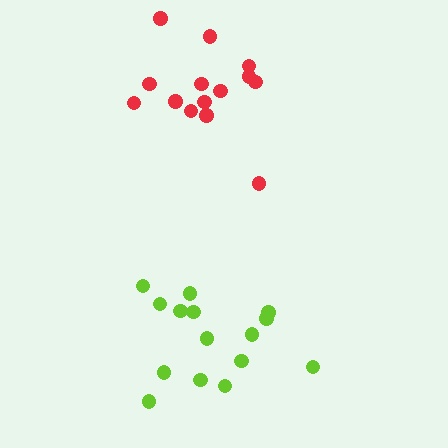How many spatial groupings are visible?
There are 2 spatial groupings.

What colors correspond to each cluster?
The clusters are colored: lime, red.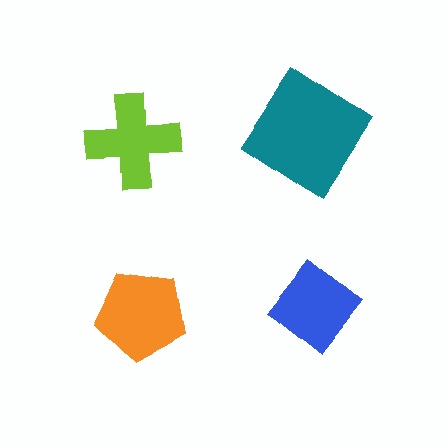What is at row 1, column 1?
A lime cross.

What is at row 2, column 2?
A blue diamond.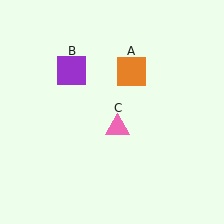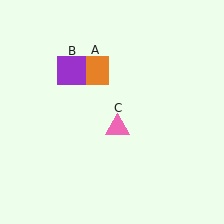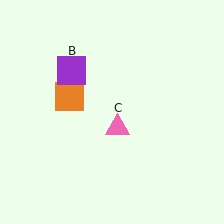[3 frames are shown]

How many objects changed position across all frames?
1 object changed position: orange square (object A).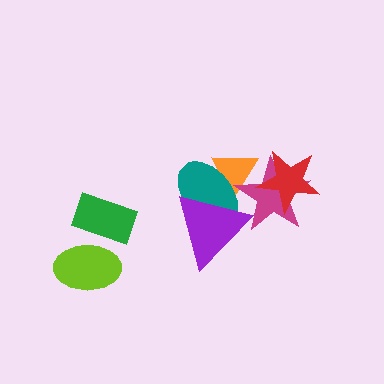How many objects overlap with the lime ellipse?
1 object overlaps with the lime ellipse.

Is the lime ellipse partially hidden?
Yes, it is partially covered by another shape.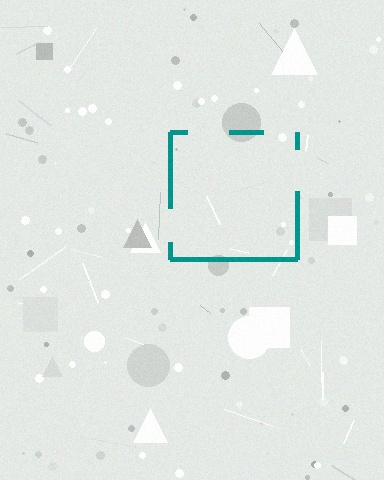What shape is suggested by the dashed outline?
The dashed outline suggests a square.